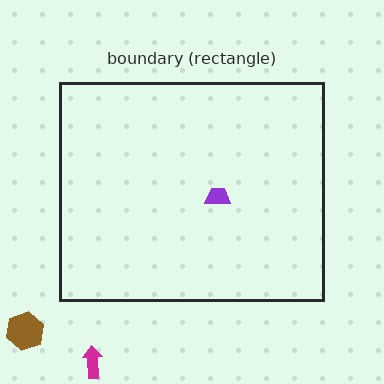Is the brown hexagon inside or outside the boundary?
Outside.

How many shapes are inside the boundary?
1 inside, 2 outside.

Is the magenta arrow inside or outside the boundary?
Outside.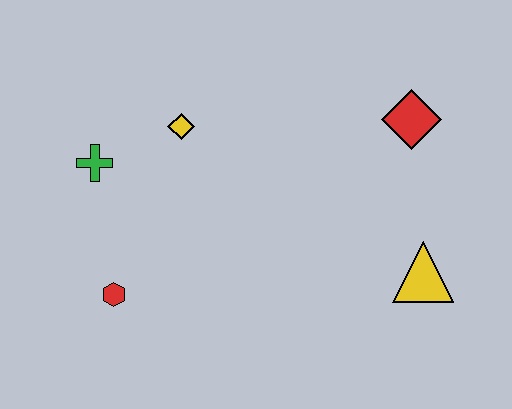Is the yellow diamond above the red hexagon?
Yes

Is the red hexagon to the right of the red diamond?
No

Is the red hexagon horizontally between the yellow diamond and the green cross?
Yes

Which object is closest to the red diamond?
The yellow triangle is closest to the red diamond.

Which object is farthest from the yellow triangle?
The green cross is farthest from the yellow triangle.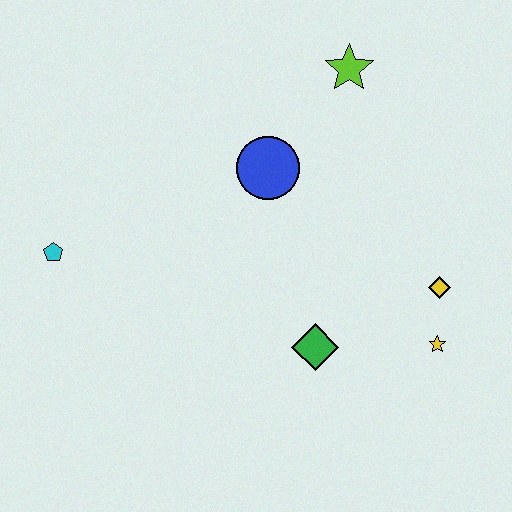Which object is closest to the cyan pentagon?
The blue circle is closest to the cyan pentagon.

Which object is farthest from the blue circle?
The yellow star is farthest from the blue circle.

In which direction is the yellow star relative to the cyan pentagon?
The yellow star is to the right of the cyan pentagon.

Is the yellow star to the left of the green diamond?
No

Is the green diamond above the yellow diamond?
No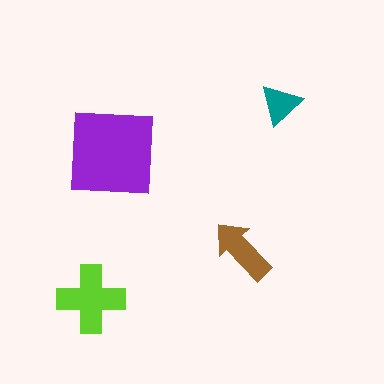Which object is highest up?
The teal triangle is topmost.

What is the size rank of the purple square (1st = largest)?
1st.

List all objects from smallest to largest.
The teal triangle, the brown arrow, the lime cross, the purple square.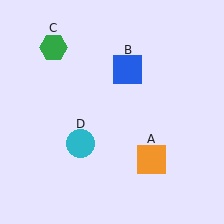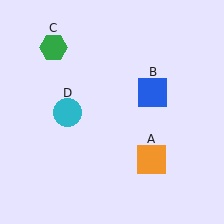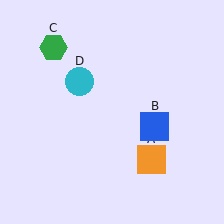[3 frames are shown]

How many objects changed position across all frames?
2 objects changed position: blue square (object B), cyan circle (object D).